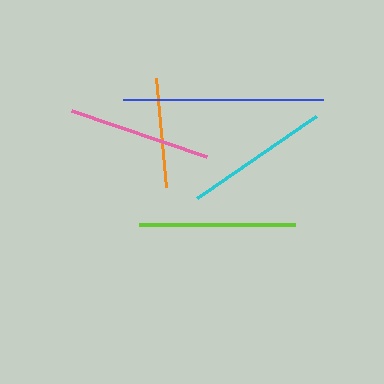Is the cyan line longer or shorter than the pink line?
The cyan line is longer than the pink line.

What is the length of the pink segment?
The pink segment is approximately 142 pixels long.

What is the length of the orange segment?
The orange segment is approximately 109 pixels long.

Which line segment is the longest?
The blue line is the longest at approximately 201 pixels.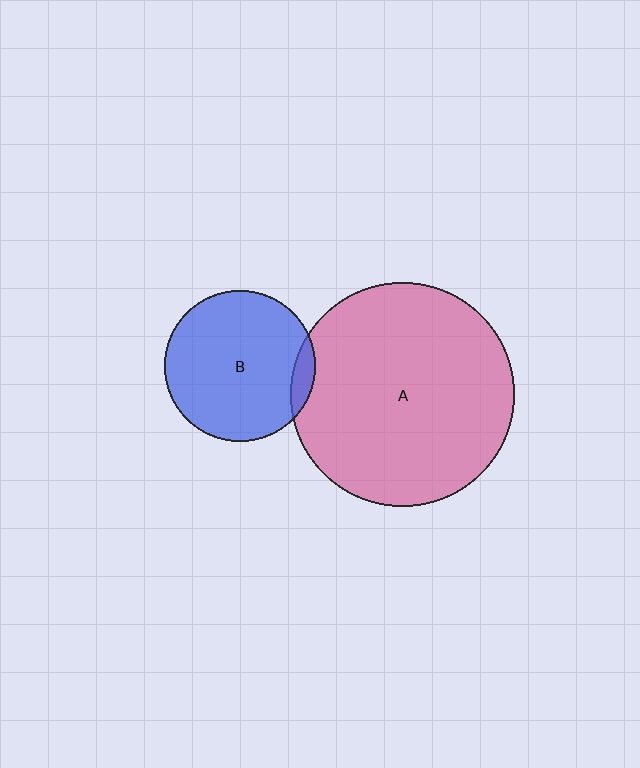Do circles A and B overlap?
Yes.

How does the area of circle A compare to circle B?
Approximately 2.2 times.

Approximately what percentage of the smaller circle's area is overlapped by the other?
Approximately 5%.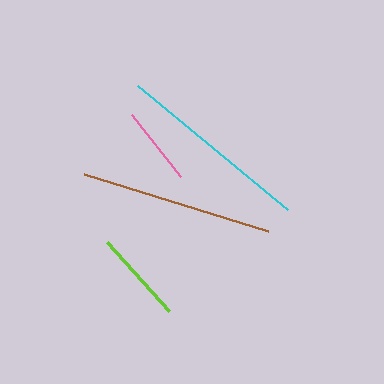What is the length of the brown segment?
The brown segment is approximately 193 pixels long.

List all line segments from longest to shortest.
From longest to shortest: cyan, brown, lime, pink.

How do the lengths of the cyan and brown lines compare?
The cyan and brown lines are approximately the same length.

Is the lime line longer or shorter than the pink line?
The lime line is longer than the pink line.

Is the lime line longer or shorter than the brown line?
The brown line is longer than the lime line.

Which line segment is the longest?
The cyan line is the longest at approximately 195 pixels.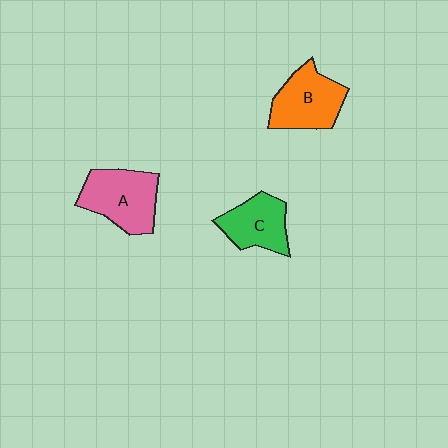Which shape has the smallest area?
Shape C (green).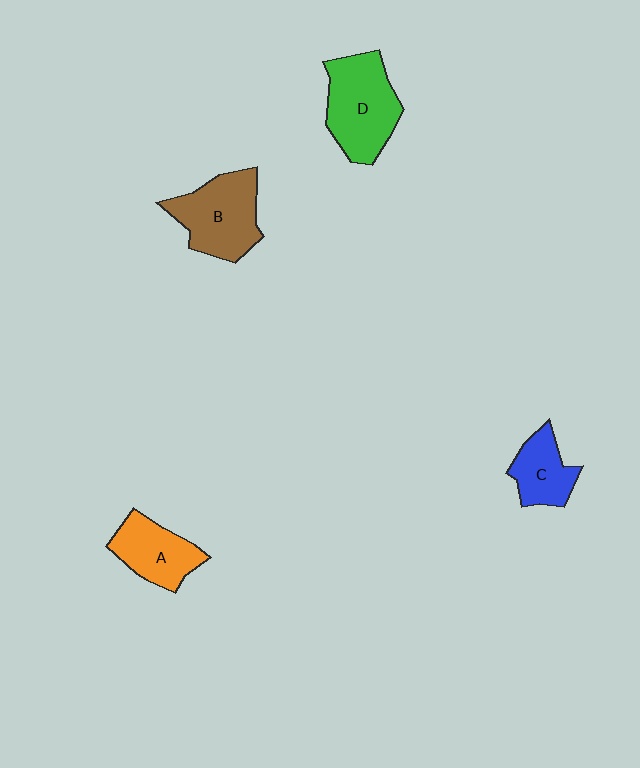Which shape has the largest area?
Shape D (green).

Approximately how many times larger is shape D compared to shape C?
Approximately 1.7 times.